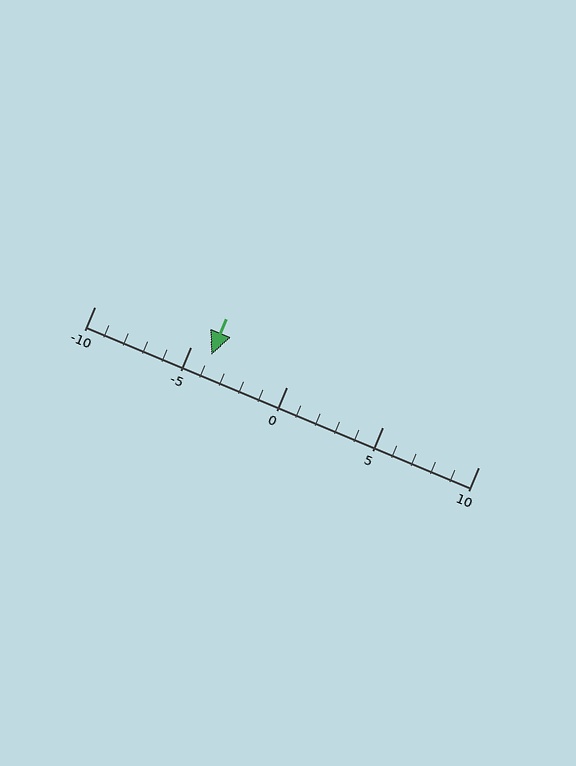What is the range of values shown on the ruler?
The ruler shows values from -10 to 10.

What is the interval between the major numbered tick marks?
The major tick marks are spaced 5 units apart.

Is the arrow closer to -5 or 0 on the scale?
The arrow is closer to -5.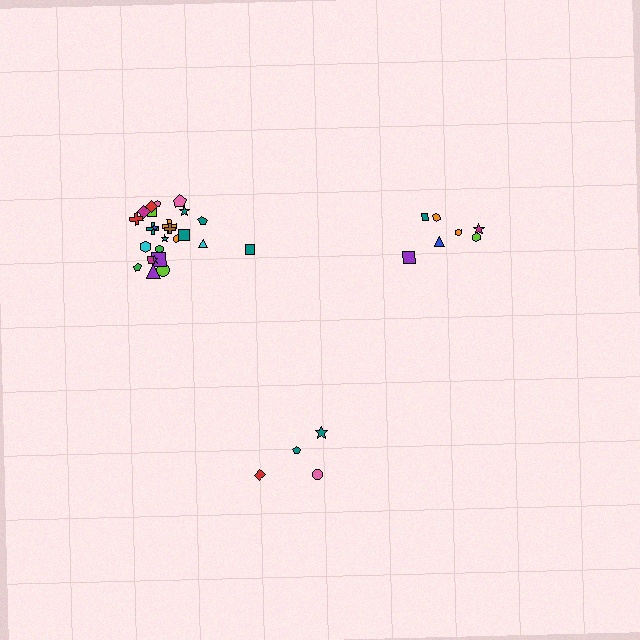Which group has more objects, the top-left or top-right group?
The top-left group.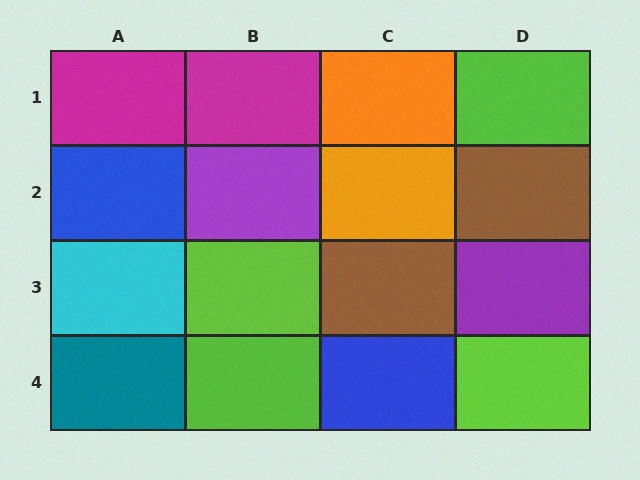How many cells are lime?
4 cells are lime.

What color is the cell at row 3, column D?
Purple.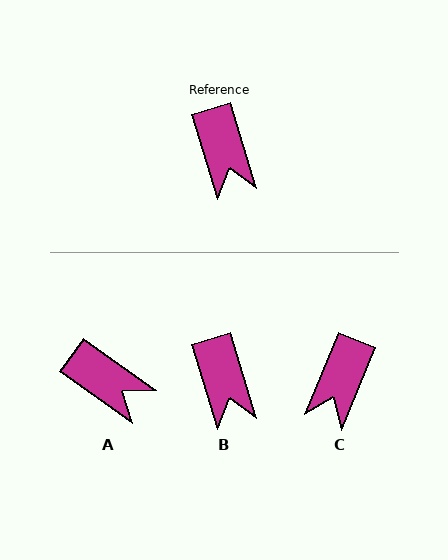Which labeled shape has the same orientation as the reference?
B.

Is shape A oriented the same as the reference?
No, it is off by about 37 degrees.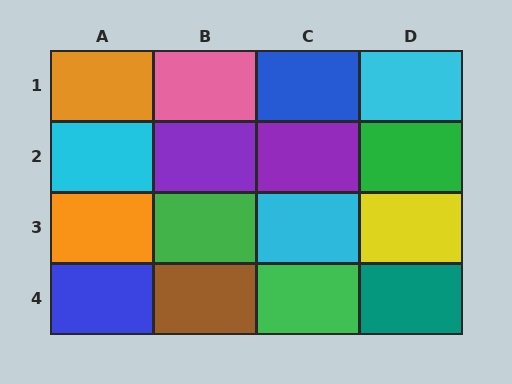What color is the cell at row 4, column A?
Blue.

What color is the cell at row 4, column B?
Brown.